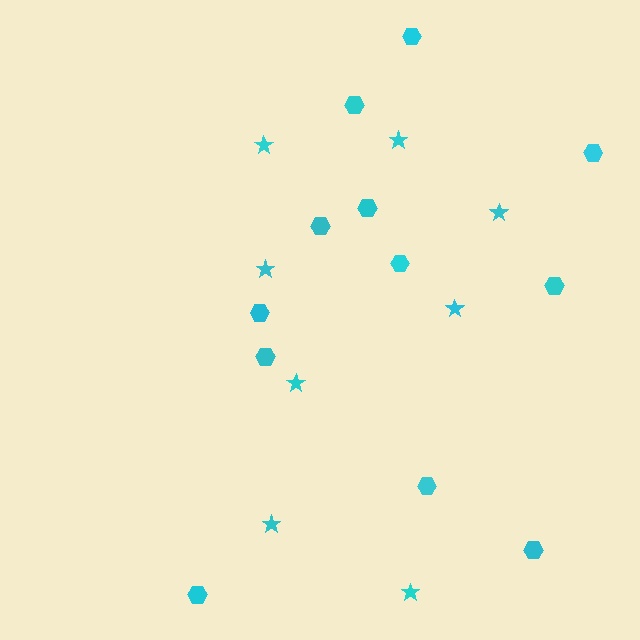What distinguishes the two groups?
There are 2 groups: one group of stars (8) and one group of hexagons (12).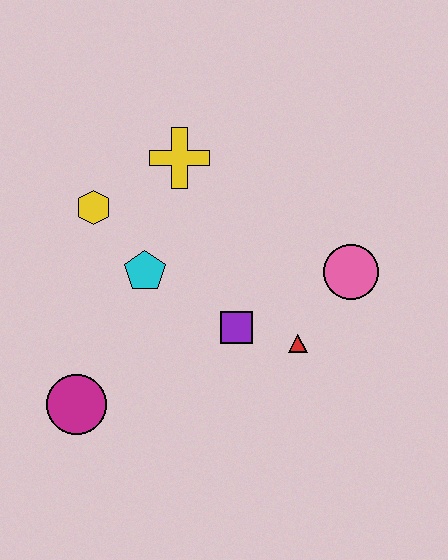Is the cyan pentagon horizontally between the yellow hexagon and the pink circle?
Yes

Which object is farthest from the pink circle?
The magenta circle is farthest from the pink circle.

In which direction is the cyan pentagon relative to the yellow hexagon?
The cyan pentagon is below the yellow hexagon.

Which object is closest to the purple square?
The red triangle is closest to the purple square.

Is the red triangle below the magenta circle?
No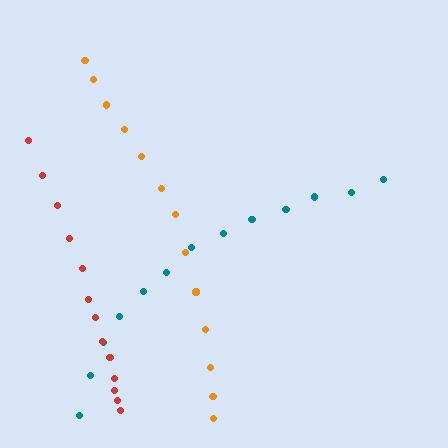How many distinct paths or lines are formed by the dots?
There are 3 distinct paths.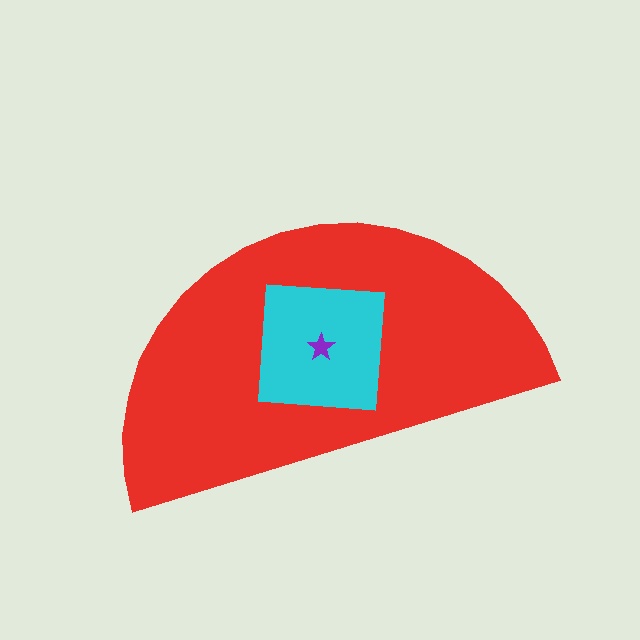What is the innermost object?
The purple star.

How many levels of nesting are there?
3.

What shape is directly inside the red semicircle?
The cyan square.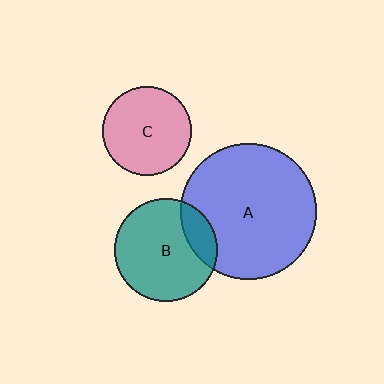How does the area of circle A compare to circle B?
Approximately 1.8 times.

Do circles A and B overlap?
Yes.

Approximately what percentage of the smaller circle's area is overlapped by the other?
Approximately 20%.